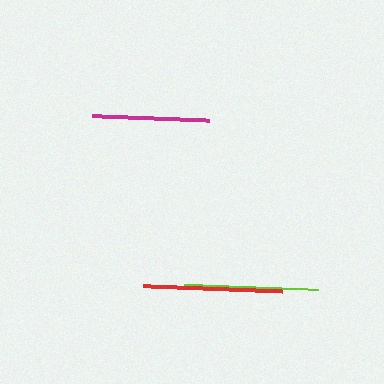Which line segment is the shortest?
The magenta line is the shortest at approximately 117 pixels.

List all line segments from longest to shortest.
From longest to shortest: red, lime, magenta.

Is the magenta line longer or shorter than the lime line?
The lime line is longer than the magenta line.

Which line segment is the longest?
The red line is the longest at approximately 140 pixels.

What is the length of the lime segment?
The lime segment is approximately 134 pixels long.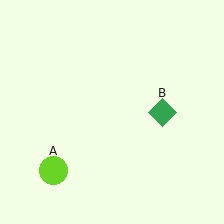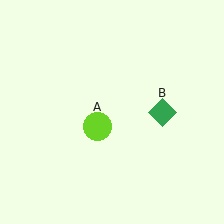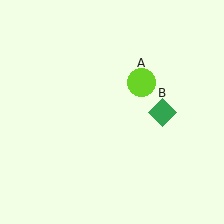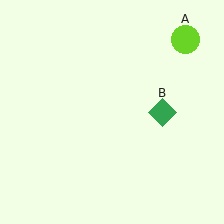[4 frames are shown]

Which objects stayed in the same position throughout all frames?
Green diamond (object B) remained stationary.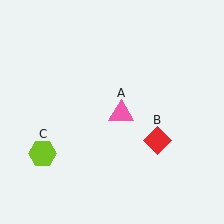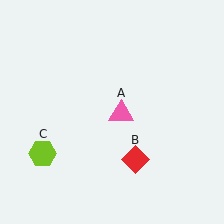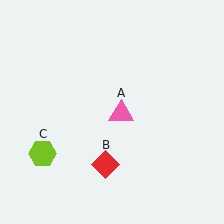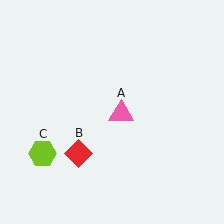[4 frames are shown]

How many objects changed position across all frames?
1 object changed position: red diamond (object B).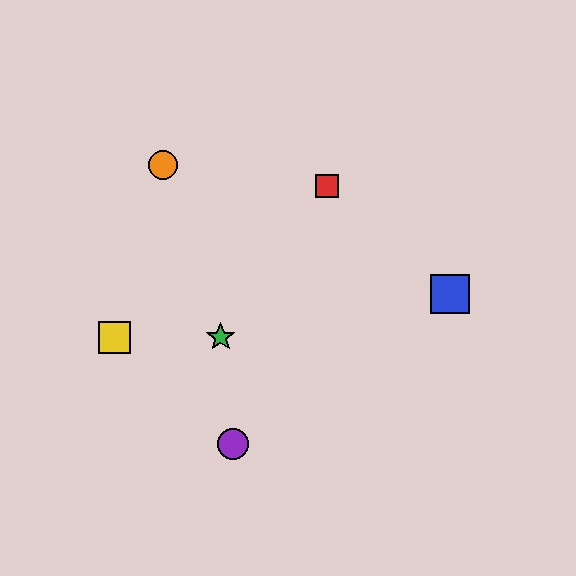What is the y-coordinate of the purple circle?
The purple circle is at y≈444.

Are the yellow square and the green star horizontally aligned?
Yes, both are at y≈337.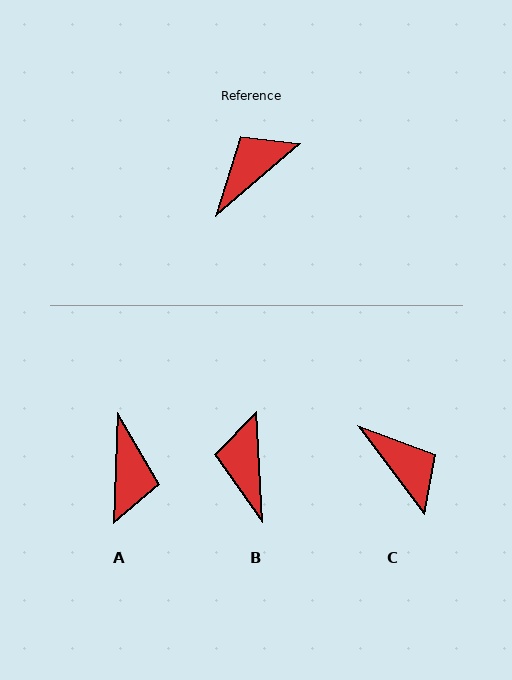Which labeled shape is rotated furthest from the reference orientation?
A, about 133 degrees away.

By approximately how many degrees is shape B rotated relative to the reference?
Approximately 52 degrees counter-clockwise.